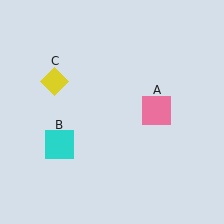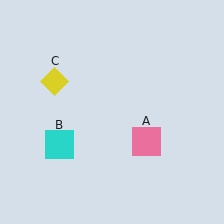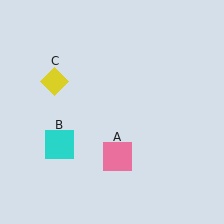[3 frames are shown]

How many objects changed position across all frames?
1 object changed position: pink square (object A).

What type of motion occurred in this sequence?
The pink square (object A) rotated clockwise around the center of the scene.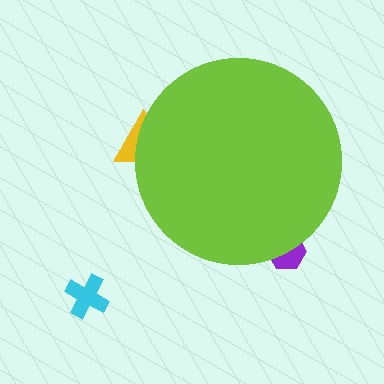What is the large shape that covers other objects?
A lime circle.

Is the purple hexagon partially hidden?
Yes, the purple hexagon is partially hidden behind the lime circle.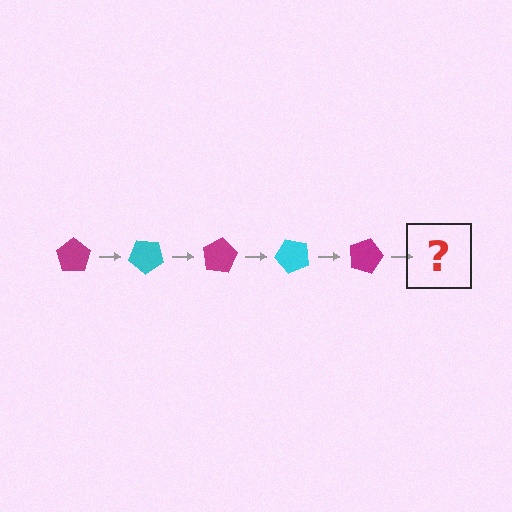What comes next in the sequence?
The next element should be a cyan pentagon, rotated 200 degrees from the start.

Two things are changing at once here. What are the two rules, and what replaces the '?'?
The two rules are that it rotates 40 degrees each step and the color cycles through magenta and cyan. The '?' should be a cyan pentagon, rotated 200 degrees from the start.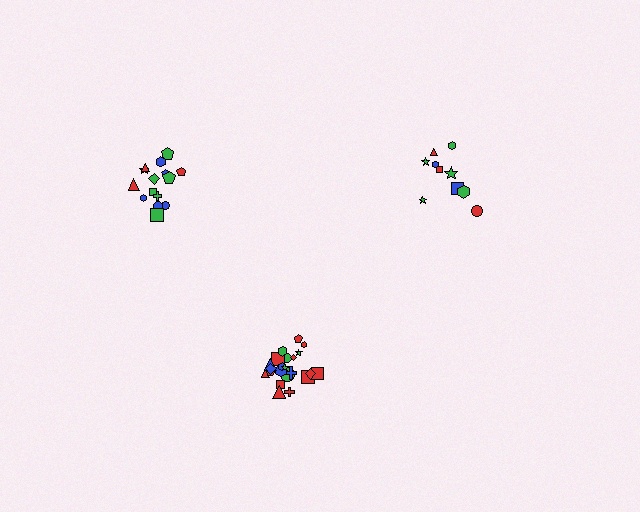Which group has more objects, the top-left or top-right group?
The top-left group.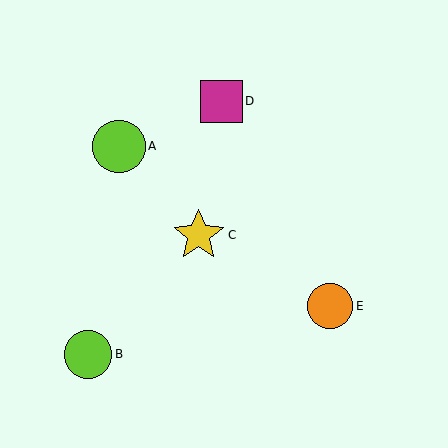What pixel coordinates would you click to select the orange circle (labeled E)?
Click at (330, 306) to select the orange circle E.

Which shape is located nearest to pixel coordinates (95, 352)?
The lime circle (labeled B) at (88, 354) is nearest to that location.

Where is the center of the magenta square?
The center of the magenta square is at (221, 101).